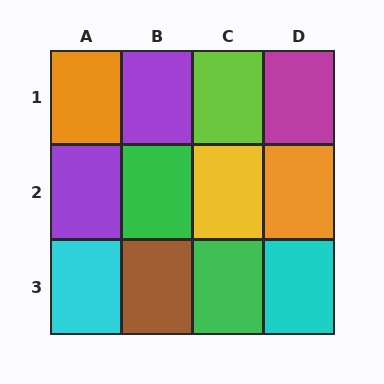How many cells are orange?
2 cells are orange.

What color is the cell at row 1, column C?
Lime.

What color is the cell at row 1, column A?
Orange.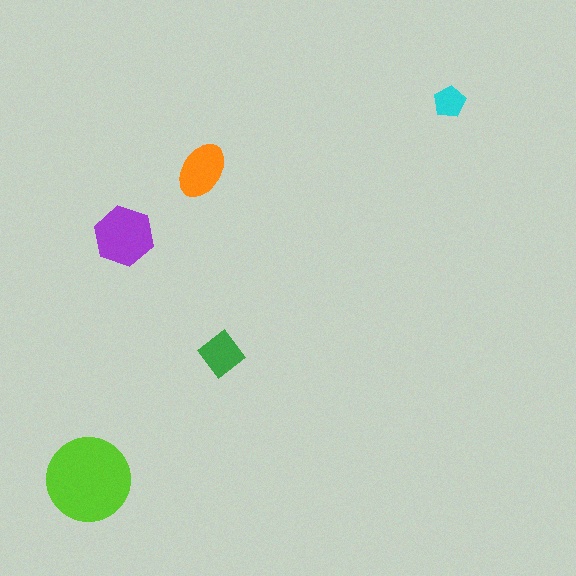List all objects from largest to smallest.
The lime circle, the purple hexagon, the orange ellipse, the green diamond, the cyan pentagon.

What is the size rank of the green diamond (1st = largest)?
4th.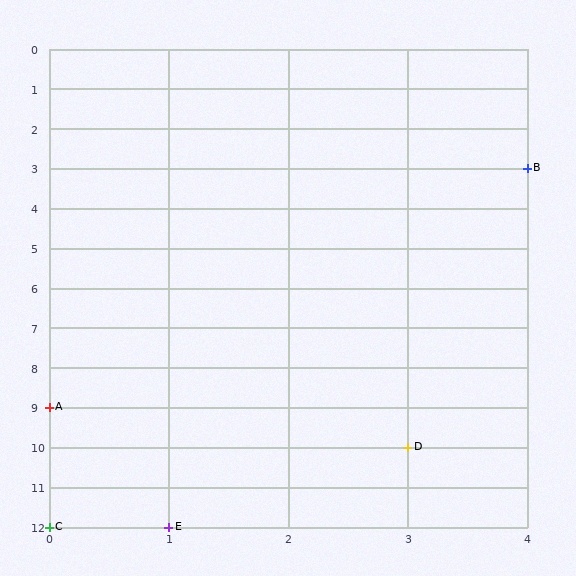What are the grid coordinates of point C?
Point C is at grid coordinates (0, 12).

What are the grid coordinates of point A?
Point A is at grid coordinates (0, 9).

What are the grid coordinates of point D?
Point D is at grid coordinates (3, 10).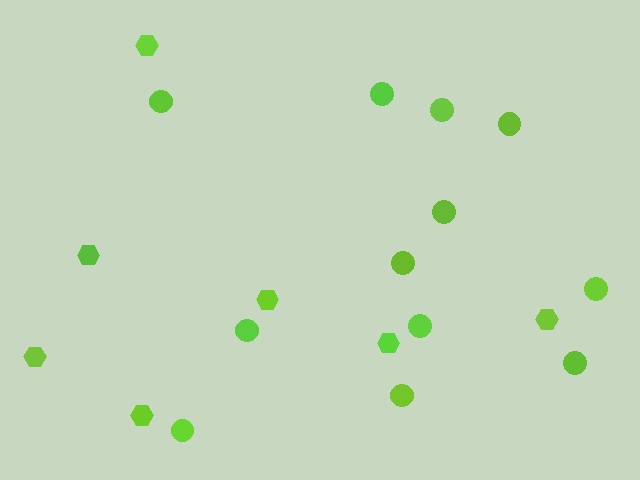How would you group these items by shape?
There are 2 groups: one group of hexagons (7) and one group of circles (12).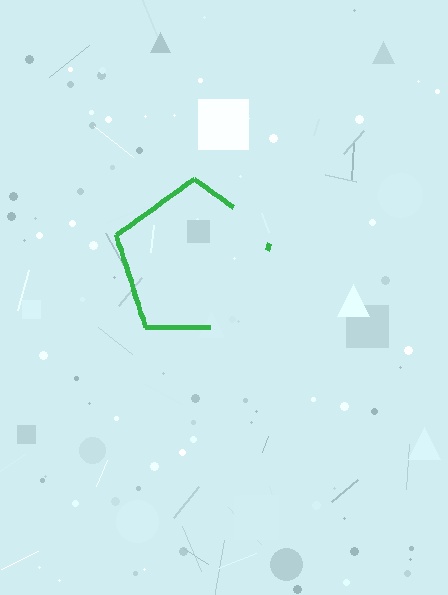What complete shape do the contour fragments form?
The contour fragments form a pentagon.